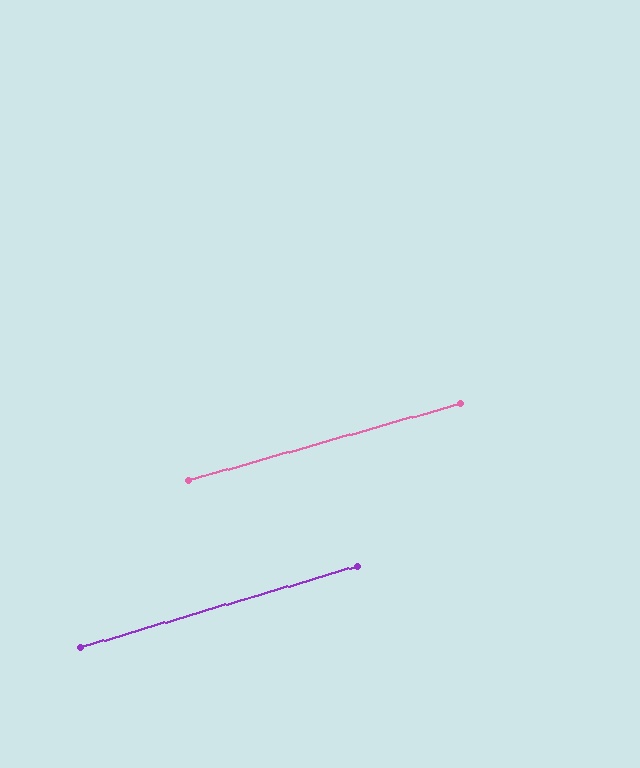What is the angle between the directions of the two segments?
Approximately 1 degree.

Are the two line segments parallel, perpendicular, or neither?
Parallel — their directions differ by only 0.5°.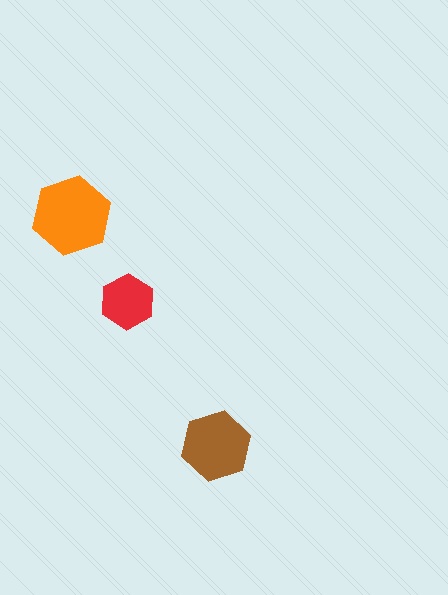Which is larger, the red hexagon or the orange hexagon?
The orange one.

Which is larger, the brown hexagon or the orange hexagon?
The orange one.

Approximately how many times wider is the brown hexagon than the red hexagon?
About 1.5 times wider.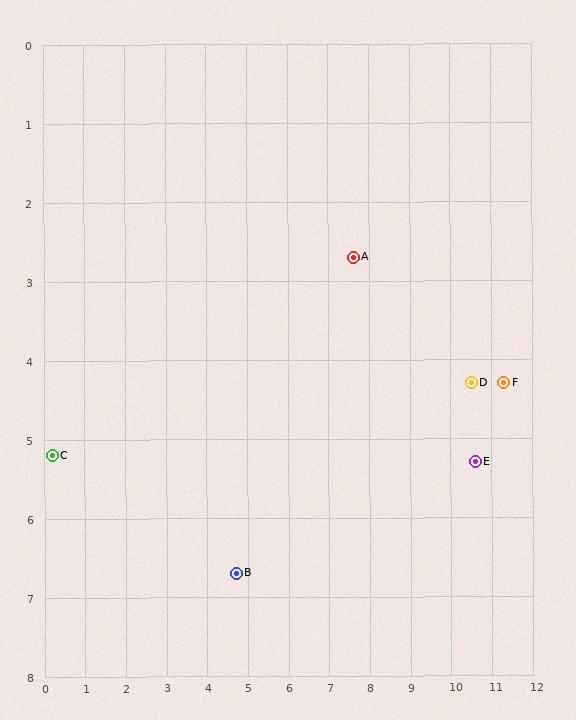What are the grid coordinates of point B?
Point B is at approximately (4.7, 6.7).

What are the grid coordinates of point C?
Point C is at approximately (0.2, 5.2).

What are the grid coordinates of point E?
Point E is at approximately (10.6, 5.3).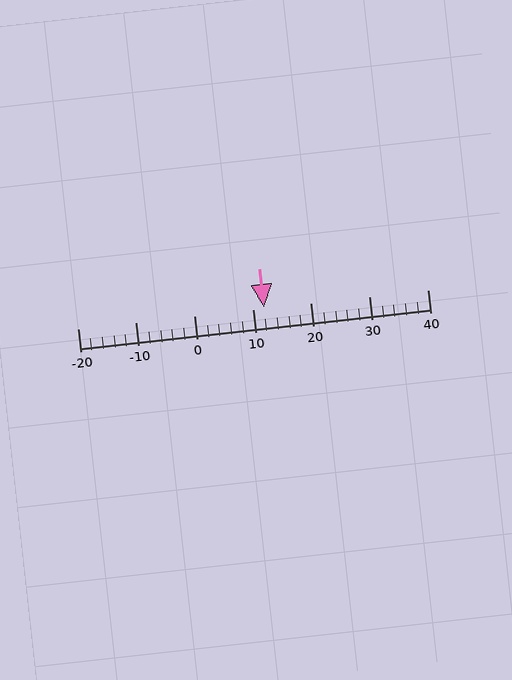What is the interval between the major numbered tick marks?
The major tick marks are spaced 10 units apart.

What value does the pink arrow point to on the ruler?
The pink arrow points to approximately 12.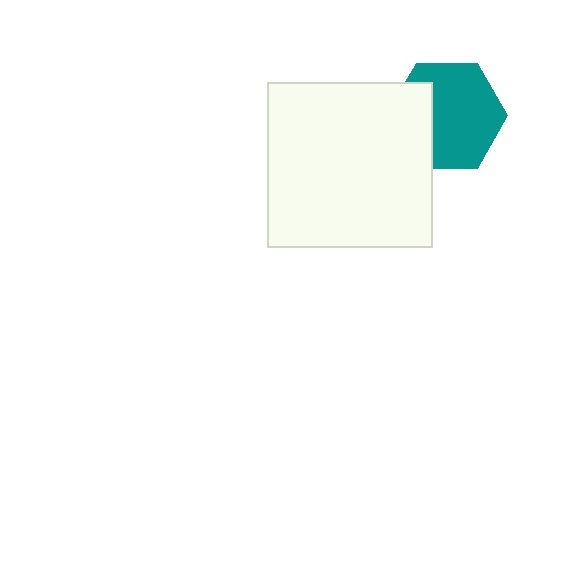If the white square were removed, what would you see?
You would see the complete teal hexagon.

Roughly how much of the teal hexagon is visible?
Most of it is visible (roughly 69%).